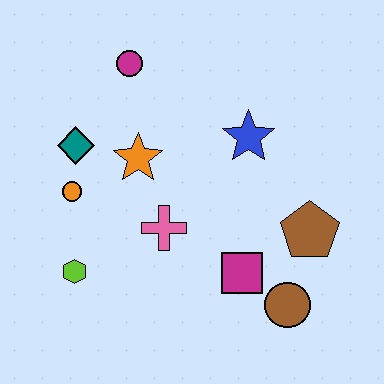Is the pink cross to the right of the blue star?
No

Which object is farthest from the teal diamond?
The brown circle is farthest from the teal diamond.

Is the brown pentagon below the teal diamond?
Yes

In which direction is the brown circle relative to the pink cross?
The brown circle is to the right of the pink cross.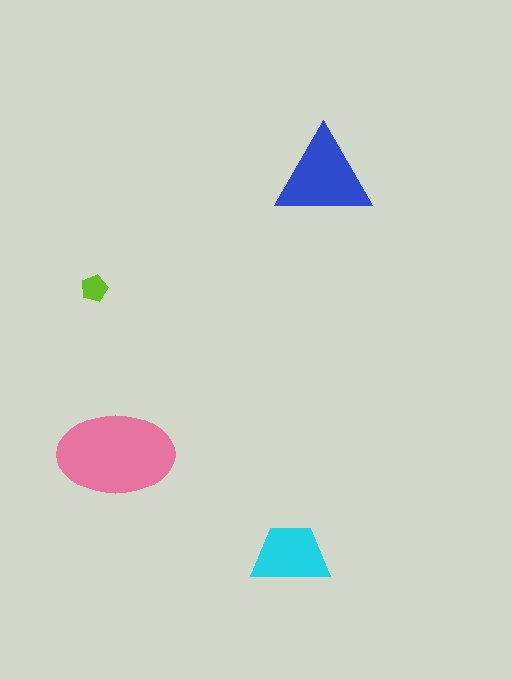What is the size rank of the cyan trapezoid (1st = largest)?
3rd.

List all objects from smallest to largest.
The lime pentagon, the cyan trapezoid, the blue triangle, the pink ellipse.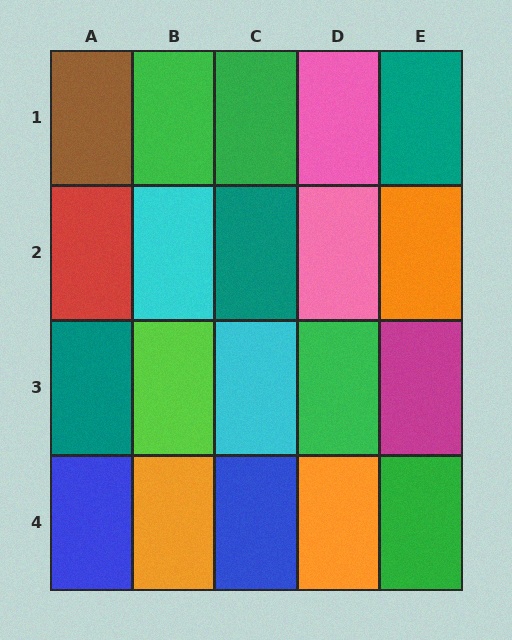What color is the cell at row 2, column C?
Teal.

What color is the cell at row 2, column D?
Pink.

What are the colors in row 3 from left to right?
Teal, lime, cyan, green, magenta.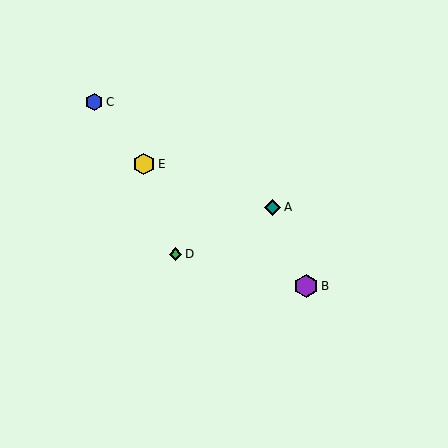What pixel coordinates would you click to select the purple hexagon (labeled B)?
Click at (306, 286) to select the purple hexagon B.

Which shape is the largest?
The purple hexagon (labeled B) is the largest.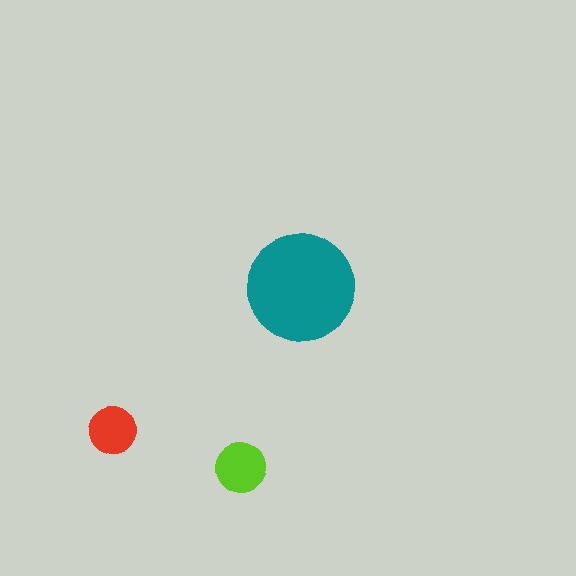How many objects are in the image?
There are 3 objects in the image.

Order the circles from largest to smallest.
the teal one, the lime one, the red one.